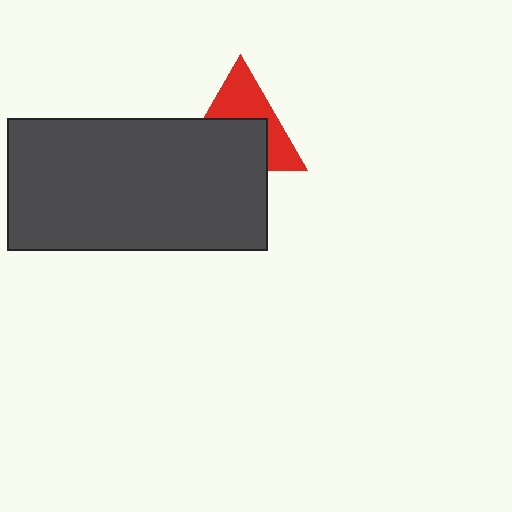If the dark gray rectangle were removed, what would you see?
You would see the complete red triangle.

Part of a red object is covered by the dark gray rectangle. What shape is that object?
It is a triangle.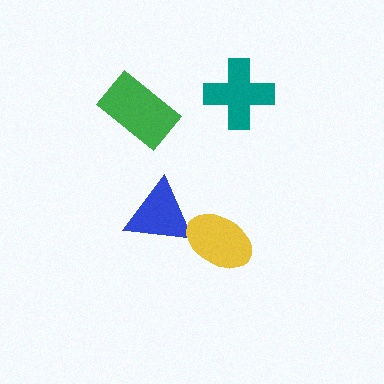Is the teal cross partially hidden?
No, no other shape covers it.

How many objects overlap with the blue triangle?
1 object overlaps with the blue triangle.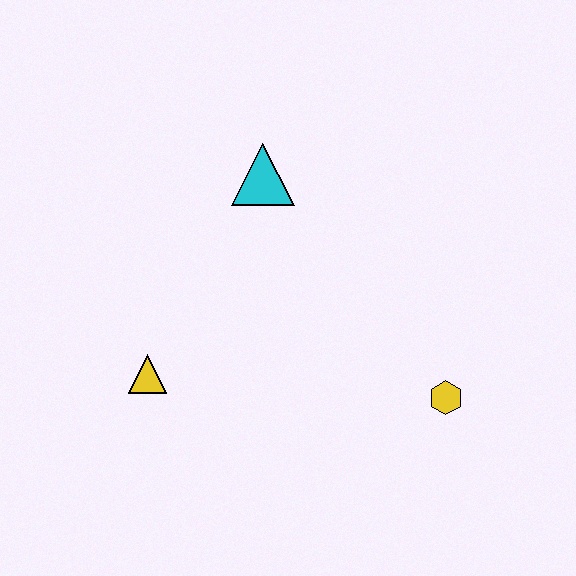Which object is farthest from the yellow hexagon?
The yellow triangle is farthest from the yellow hexagon.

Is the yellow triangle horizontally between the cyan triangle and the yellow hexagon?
No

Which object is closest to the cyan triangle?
The yellow triangle is closest to the cyan triangle.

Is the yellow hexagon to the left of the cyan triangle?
No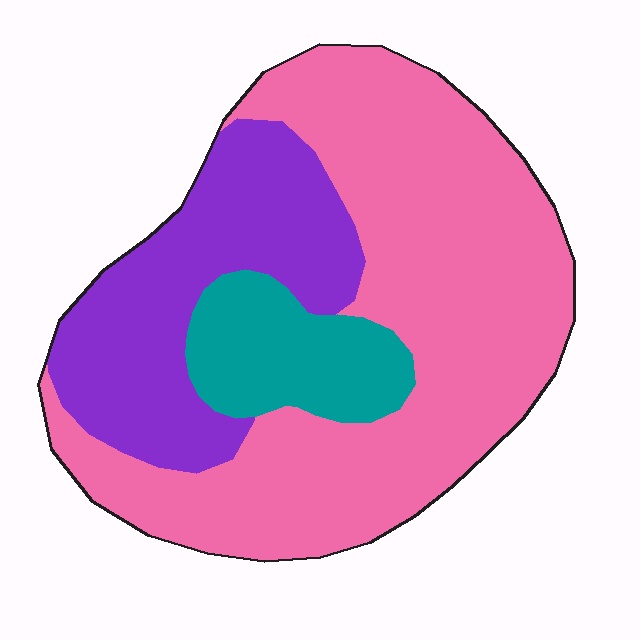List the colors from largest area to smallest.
From largest to smallest: pink, purple, teal.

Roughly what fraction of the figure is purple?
Purple takes up about one quarter (1/4) of the figure.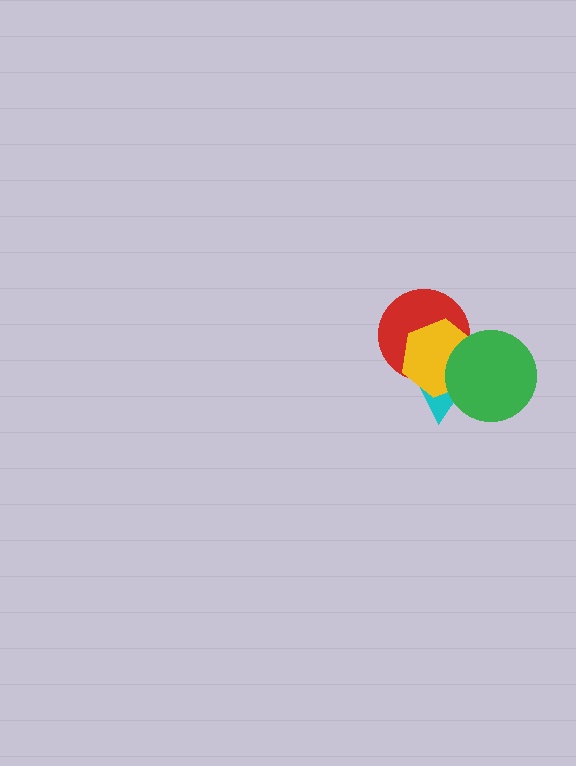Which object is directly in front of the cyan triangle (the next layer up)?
The red circle is directly in front of the cyan triangle.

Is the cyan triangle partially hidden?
Yes, it is partially covered by another shape.